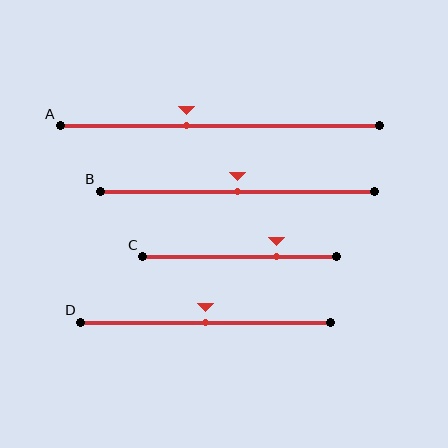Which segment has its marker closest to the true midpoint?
Segment B has its marker closest to the true midpoint.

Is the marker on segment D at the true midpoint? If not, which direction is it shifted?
Yes, the marker on segment D is at the true midpoint.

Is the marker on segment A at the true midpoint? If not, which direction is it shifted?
No, the marker on segment A is shifted to the left by about 10% of the segment length.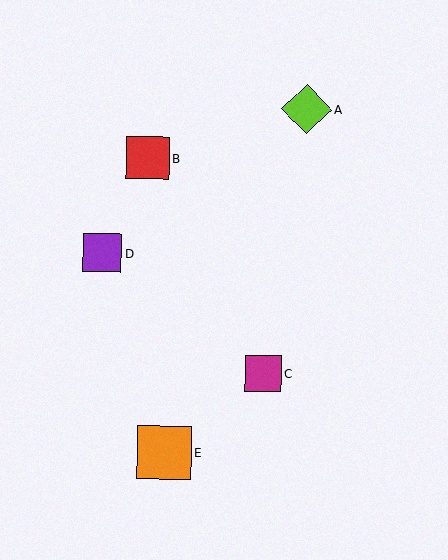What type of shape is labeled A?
Shape A is a lime diamond.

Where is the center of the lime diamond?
The center of the lime diamond is at (307, 109).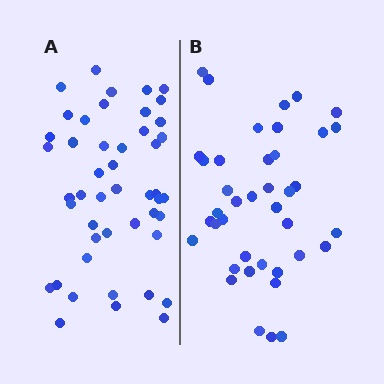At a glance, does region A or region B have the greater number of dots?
Region A (the left region) has more dots.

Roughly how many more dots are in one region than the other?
Region A has roughly 8 or so more dots than region B.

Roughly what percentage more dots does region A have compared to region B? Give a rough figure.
About 20% more.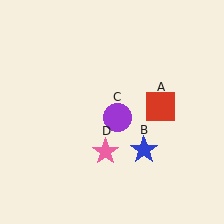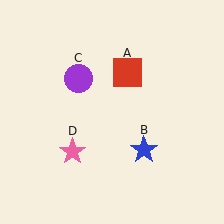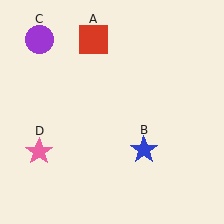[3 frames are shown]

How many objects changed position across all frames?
3 objects changed position: red square (object A), purple circle (object C), pink star (object D).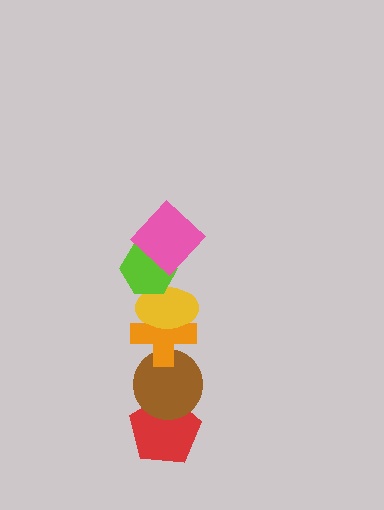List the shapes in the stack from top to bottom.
From top to bottom: the pink diamond, the lime hexagon, the yellow ellipse, the orange cross, the brown circle, the red pentagon.